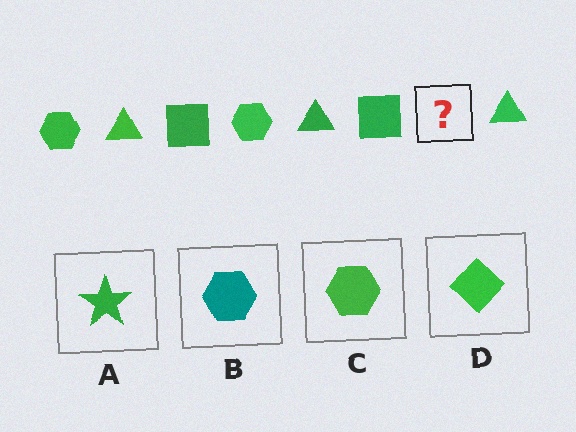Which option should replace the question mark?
Option C.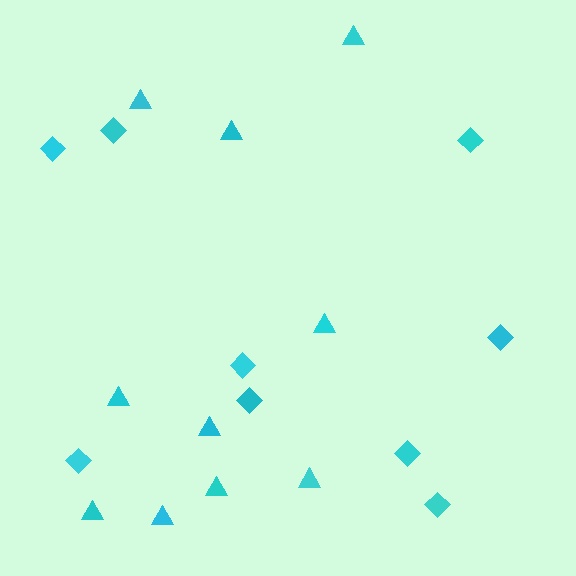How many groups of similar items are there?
There are 2 groups: one group of diamonds (9) and one group of triangles (10).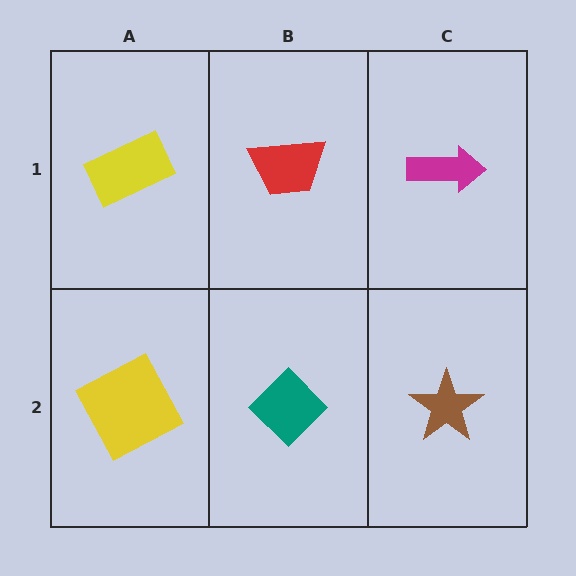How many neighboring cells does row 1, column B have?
3.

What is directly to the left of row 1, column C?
A red trapezoid.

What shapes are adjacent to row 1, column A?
A yellow square (row 2, column A), a red trapezoid (row 1, column B).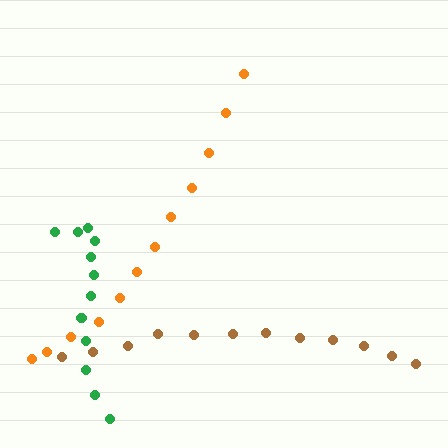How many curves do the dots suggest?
There are 3 distinct paths.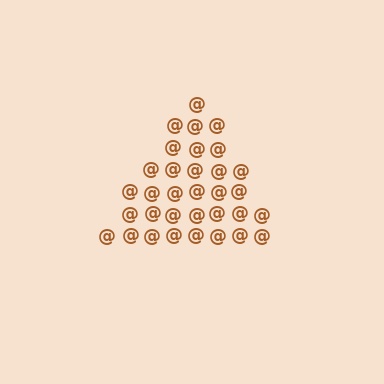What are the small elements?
The small elements are at signs.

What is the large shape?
The large shape is a triangle.